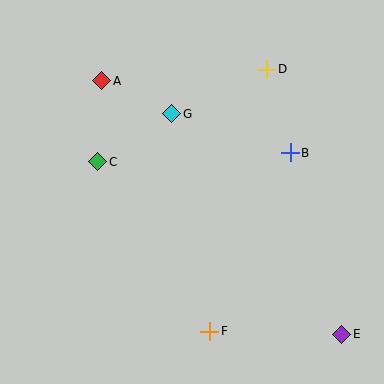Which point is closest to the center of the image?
Point G at (172, 114) is closest to the center.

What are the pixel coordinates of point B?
Point B is at (290, 153).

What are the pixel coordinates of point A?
Point A is at (102, 81).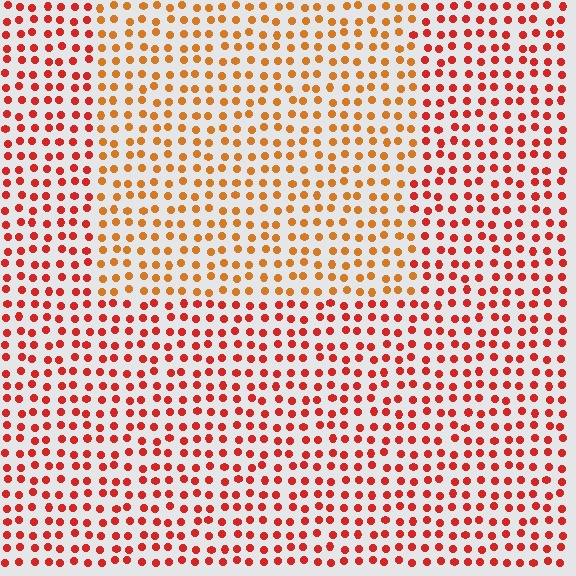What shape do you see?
I see a rectangle.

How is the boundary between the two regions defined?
The boundary is defined purely by a slight shift in hue (about 30 degrees). Spacing, size, and orientation are identical on both sides.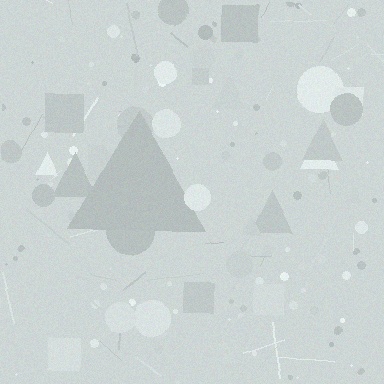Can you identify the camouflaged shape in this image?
The camouflaged shape is a triangle.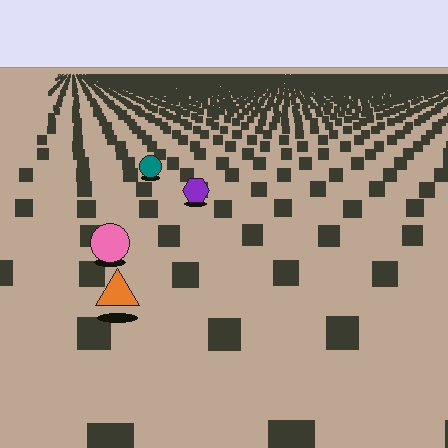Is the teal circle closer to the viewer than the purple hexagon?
No. The purple hexagon is closer — you can tell from the texture gradient: the ground texture is coarser near it.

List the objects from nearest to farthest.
From nearest to farthest: the orange triangle, the pink circle, the purple hexagon, the teal circle.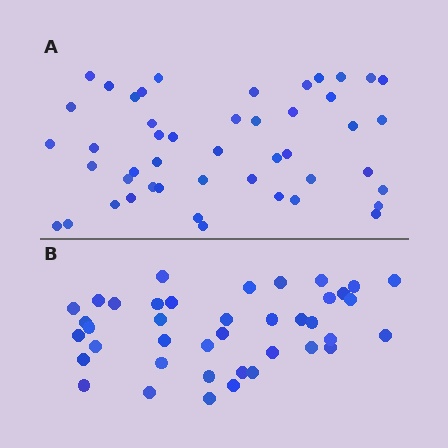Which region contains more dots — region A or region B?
Region A (the top region) has more dots.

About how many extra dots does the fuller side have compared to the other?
Region A has roughly 8 or so more dots than region B.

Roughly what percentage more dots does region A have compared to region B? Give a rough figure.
About 20% more.